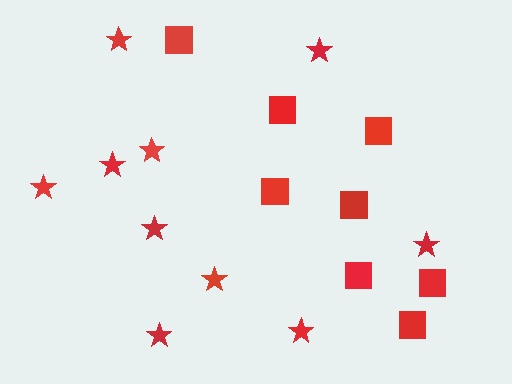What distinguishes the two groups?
There are 2 groups: one group of squares (8) and one group of stars (10).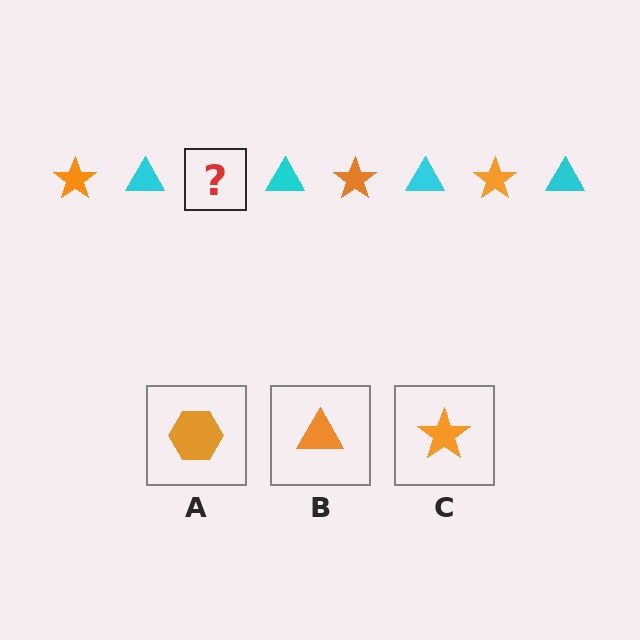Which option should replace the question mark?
Option C.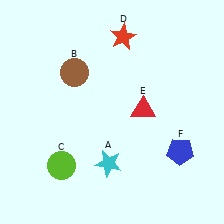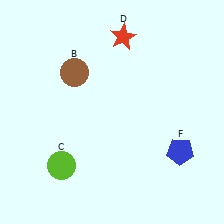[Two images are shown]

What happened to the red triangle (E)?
The red triangle (E) was removed in Image 2. It was in the top-right area of Image 1.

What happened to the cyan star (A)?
The cyan star (A) was removed in Image 2. It was in the bottom-left area of Image 1.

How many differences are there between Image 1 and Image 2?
There are 2 differences between the two images.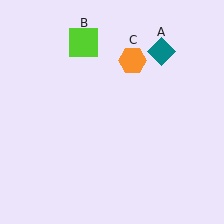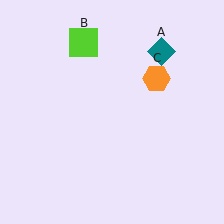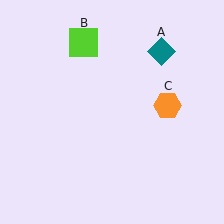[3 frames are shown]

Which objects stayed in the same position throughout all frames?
Teal diamond (object A) and lime square (object B) remained stationary.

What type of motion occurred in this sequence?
The orange hexagon (object C) rotated clockwise around the center of the scene.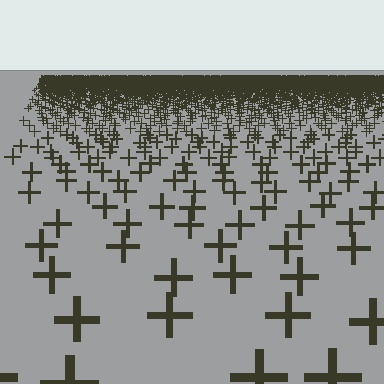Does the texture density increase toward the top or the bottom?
Density increases toward the top.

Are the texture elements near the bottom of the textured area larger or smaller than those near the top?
Larger. Near the bottom, elements are closer to the viewer and appear at a bigger on-screen size.